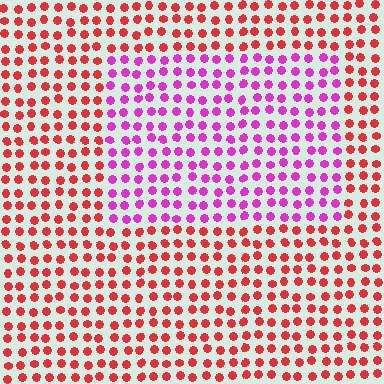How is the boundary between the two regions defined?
The boundary is defined purely by a slight shift in hue (about 50 degrees). Spacing, size, and orientation are identical on both sides.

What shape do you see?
I see a rectangle.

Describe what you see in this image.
The image is filled with small red elements in a uniform arrangement. A rectangle-shaped region is visible where the elements are tinted to a slightly different hue, forming a subtle color boundary.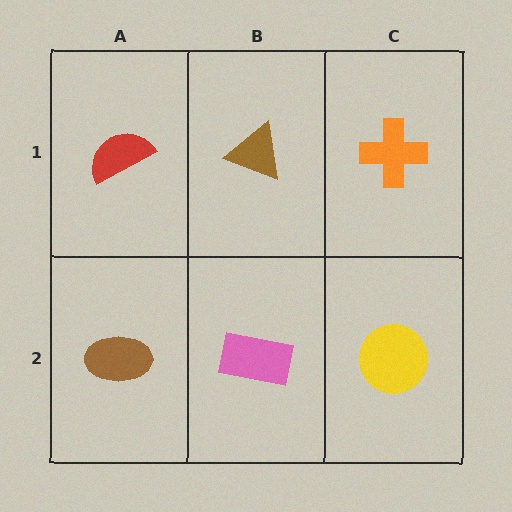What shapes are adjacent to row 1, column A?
A brown ellipse (row 2, column A), a brown triangle (row 1, column B).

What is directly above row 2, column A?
A red semicircle.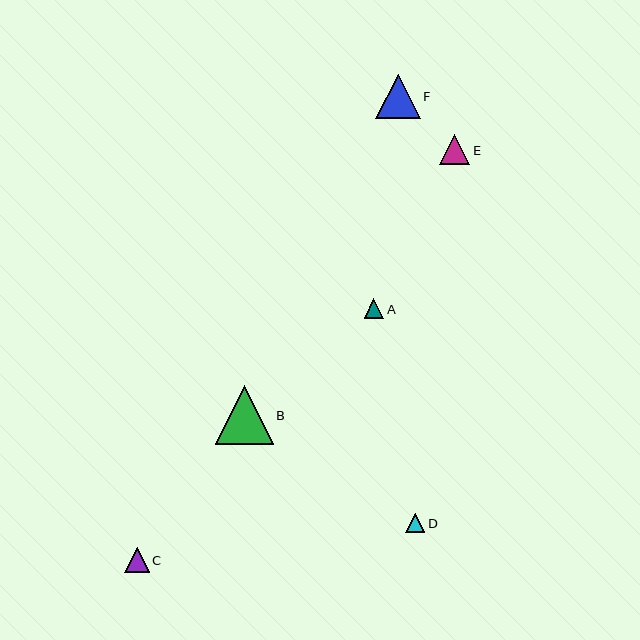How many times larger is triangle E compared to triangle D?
Triangle E is approximately 1.6 times the size of triangle D.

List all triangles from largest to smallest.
From largest to smallest: B, F, E, C, A, D.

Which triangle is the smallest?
Triangle D is the smallest with a size of approximately 19 pixels.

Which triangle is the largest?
Triangle B is the largest with a size of approximately 58 pixels.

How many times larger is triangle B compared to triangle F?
Triangle B is approximately 1.3 times the size of triangle F.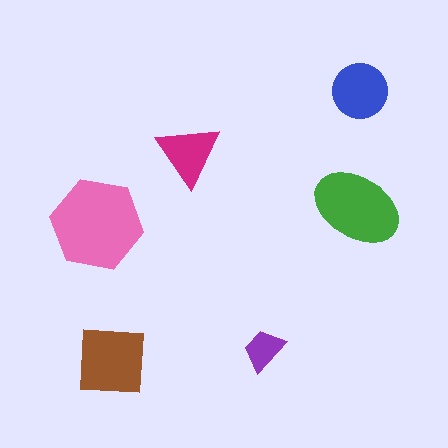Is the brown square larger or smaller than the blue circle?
Larger.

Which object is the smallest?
The purple trapezoid.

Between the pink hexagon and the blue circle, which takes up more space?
The pink hexagon.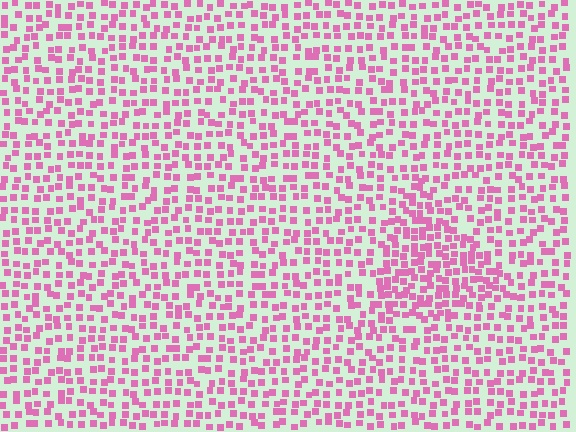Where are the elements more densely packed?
The elements are more densely packed inside the triangle boundary.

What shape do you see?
I see a triangle.